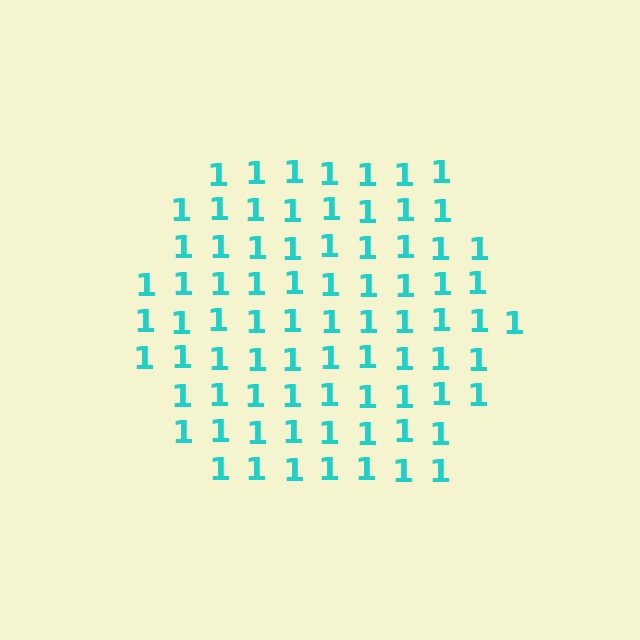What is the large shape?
The large shape is a hexagon.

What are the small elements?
The small elements are digit 1's.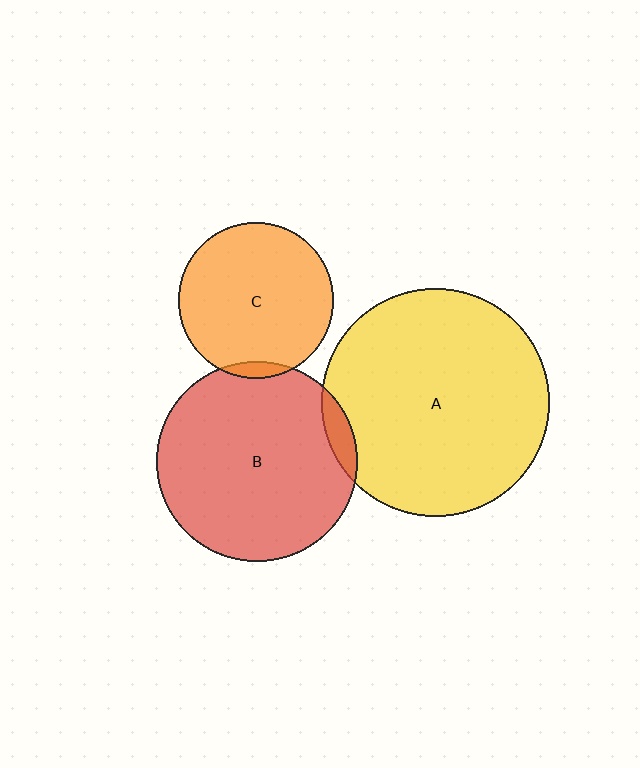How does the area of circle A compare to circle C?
Approximately 2.2 times.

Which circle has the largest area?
Circle A (yellow).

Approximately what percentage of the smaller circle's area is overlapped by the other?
Approximately 5%.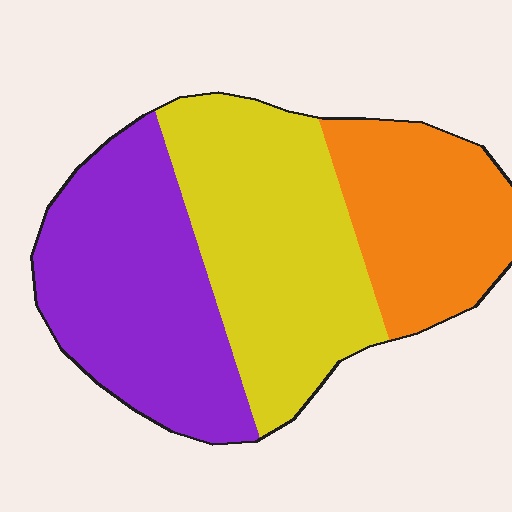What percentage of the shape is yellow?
Yellow covers around 40% of the shape.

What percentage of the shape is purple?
Purple takes up about three eighths (3/8) of the shape.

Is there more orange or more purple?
Purple.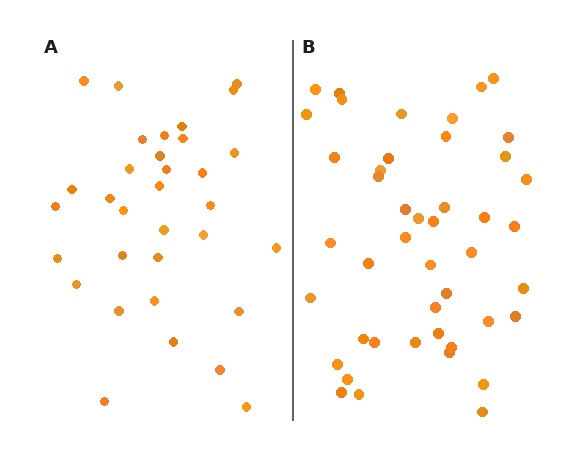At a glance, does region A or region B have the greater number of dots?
Region B (the right region) has more dots.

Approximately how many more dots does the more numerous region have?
Region B has roughly 12 or so more dots than region A.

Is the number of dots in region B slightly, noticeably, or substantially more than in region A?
Region B has noticeably more, but not dramatically so. The ratio is roughly 1.4 to 1.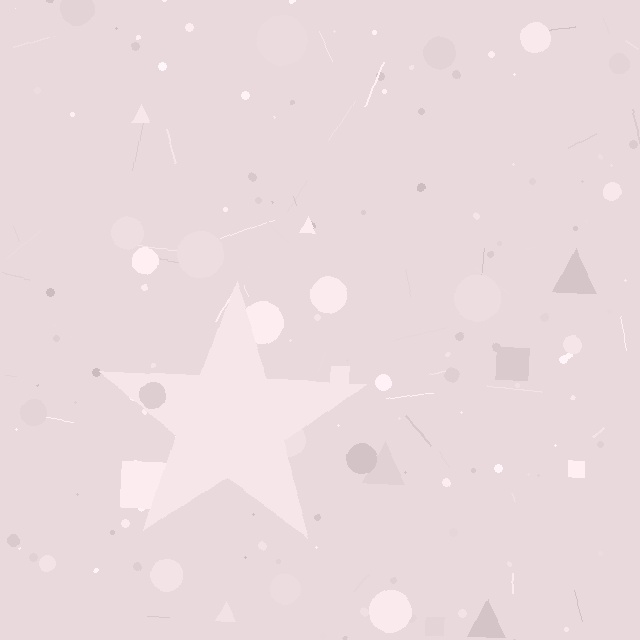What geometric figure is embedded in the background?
A star is embedded in the background.